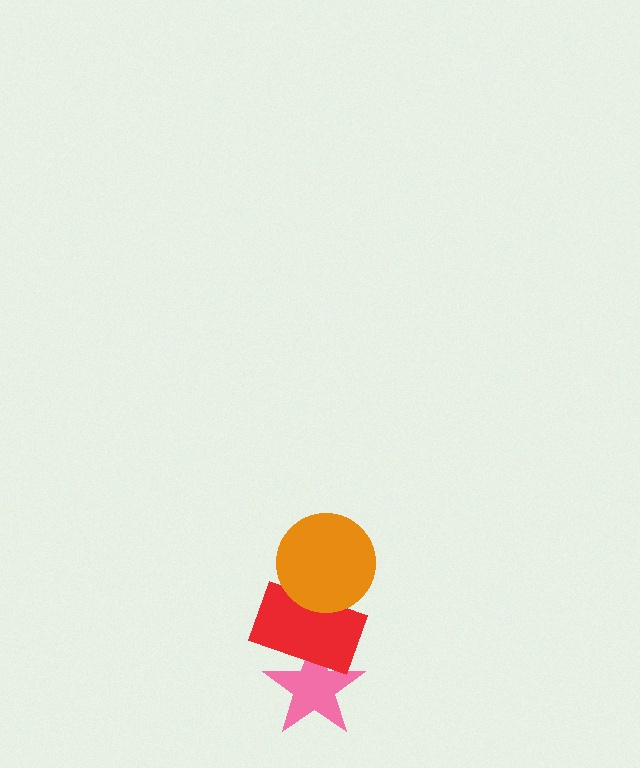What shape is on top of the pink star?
The red rectangle is on top of the pink star.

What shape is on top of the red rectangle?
The orange circle is on top of the red rectangle.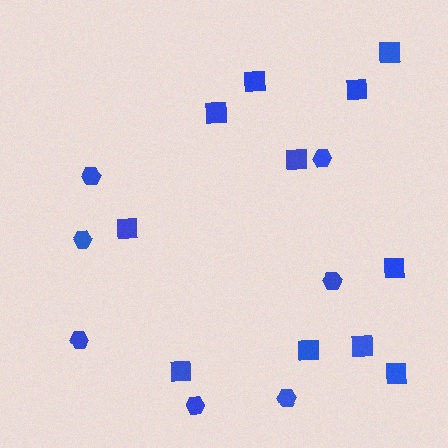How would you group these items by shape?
There are 2 groups: one group of squares (11) and one group of hexagons (7).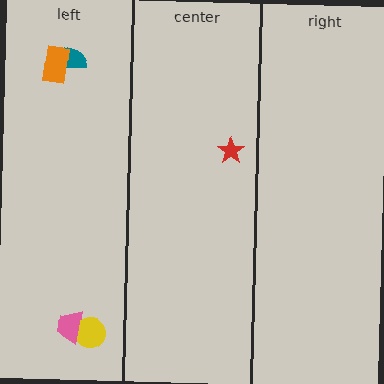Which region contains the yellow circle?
The left region.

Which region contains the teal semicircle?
The left region.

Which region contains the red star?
The center region.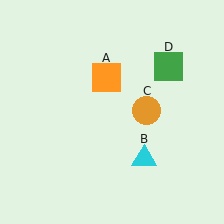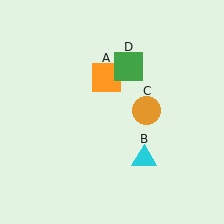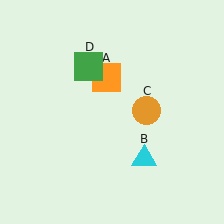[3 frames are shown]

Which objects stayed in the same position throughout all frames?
Orange square (object A) and cyan triangle (object B) and orange circle (object C) remained stationary.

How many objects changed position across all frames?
1 object changed position: green square (object D).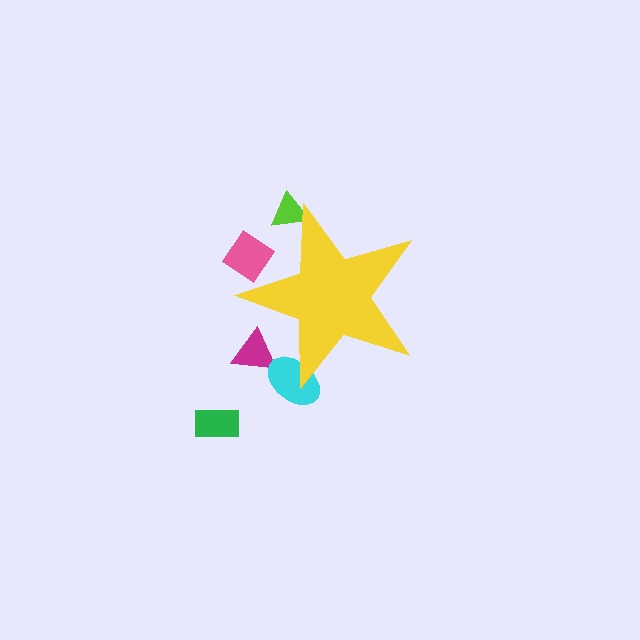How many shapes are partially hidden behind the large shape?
4 shapes are partially hidden.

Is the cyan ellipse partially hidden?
Yes, the cyan ellipse is partially hidden behind the yellow star.